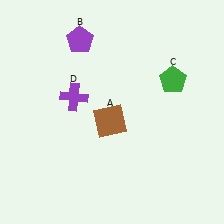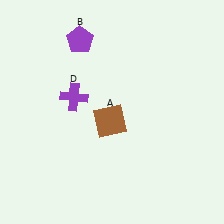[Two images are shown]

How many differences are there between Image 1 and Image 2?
There is 1 difference between the two images.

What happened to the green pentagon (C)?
The green pentagon (C) was removed in Image 2. It was in the top-right area of Image 1.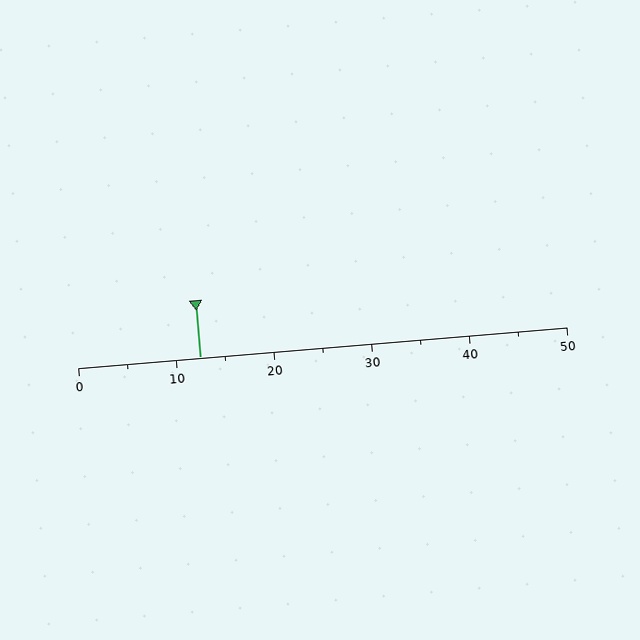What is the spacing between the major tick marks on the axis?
The major ticks are spaced 10 apart.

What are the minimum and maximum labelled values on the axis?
The axis runs from 0 to 50.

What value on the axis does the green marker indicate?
The marker indicates approximately 12.5.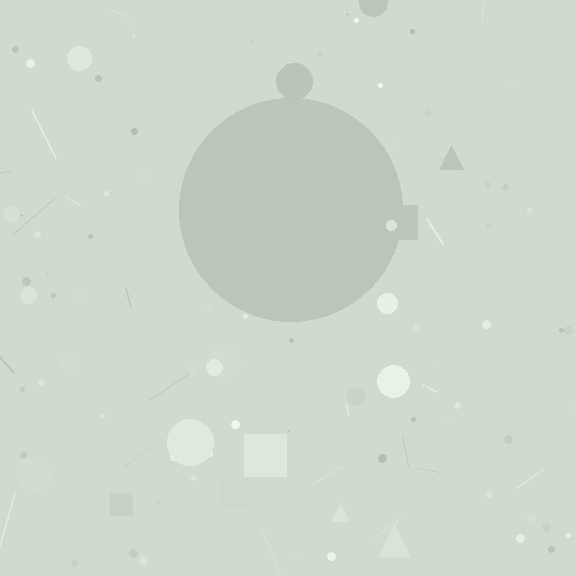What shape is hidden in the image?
A circle is hidden in the image.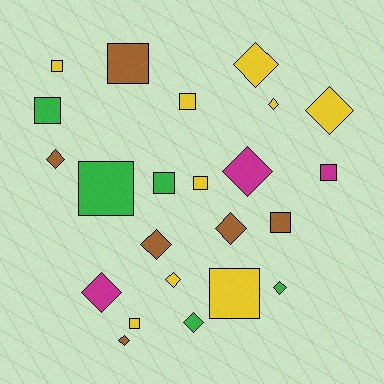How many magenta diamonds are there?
There are 2 magenta diamonds.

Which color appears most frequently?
Yellow, with 9 objects.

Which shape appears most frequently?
Diamond, with 12 objects.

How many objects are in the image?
There are 23 objects.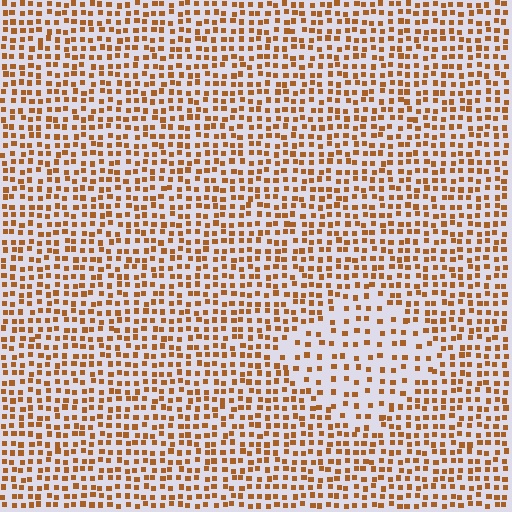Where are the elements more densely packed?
The elements are more densely packed outside the diamond boundary.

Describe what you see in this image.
The image contains small brown elements arranged at two different densities. A diamond-shaped region is visible where the elements are less densely packed than the surrounding area.